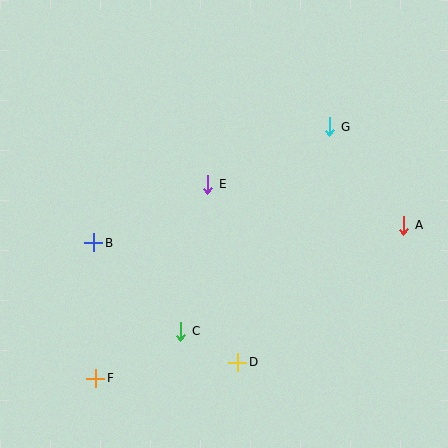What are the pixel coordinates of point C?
Point C is at (181, 331).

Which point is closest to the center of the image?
Point E at (208, 184) is closest to the center.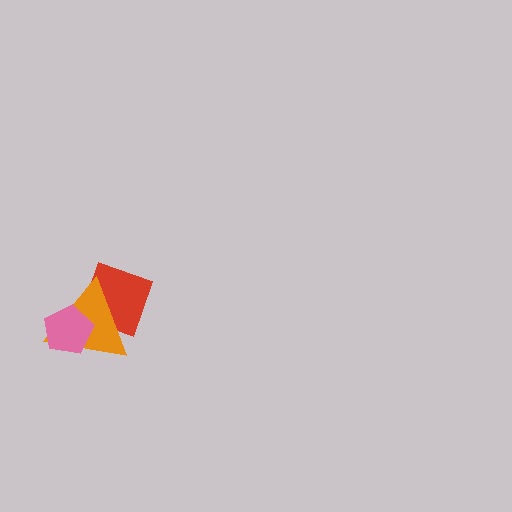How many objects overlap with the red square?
1 object overlaps with the red square.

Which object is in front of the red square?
The orange triangle is in front of the red square.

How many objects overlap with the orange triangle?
2 objects overlap with the orange triangle.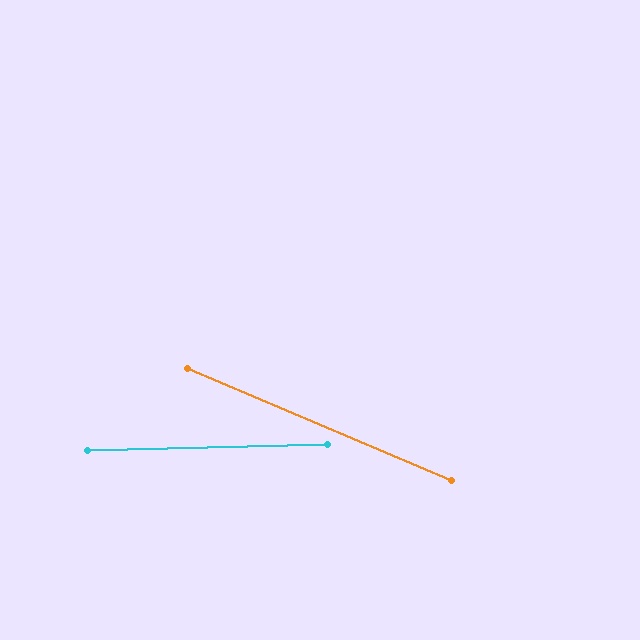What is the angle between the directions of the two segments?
Approximately 25 degrees.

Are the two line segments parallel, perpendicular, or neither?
Neither parallel nor perpendicular — they differ by about 25°.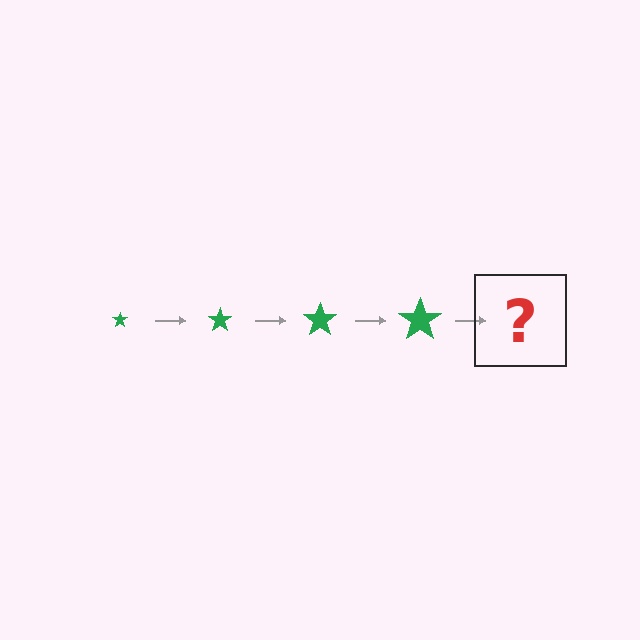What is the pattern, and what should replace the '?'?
The pattern is that the star gets progressively larger each step. The '?' should be a green star, larger than the previous one.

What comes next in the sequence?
The next element should be a green star, larger than the previous one.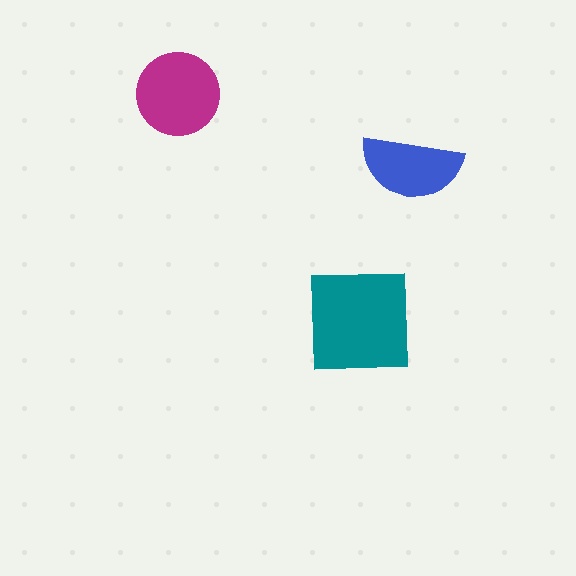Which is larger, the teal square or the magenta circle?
The teal square.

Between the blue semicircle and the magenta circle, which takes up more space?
The magenta circle.